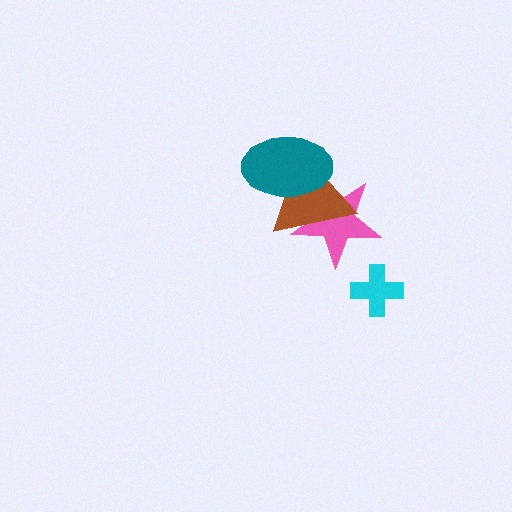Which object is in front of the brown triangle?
The teal ellipse is in front of the brown triangle.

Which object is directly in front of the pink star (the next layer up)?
The brown triangle is directly in front of the pink star.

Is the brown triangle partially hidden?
Yes, it is partially covered by another shape.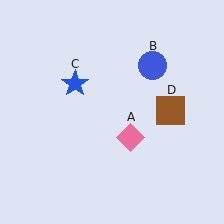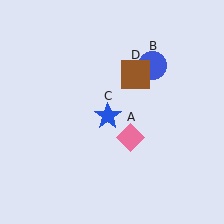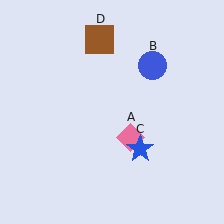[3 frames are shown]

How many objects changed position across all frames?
2 objects changed position: blue star (object C), brown square (object D).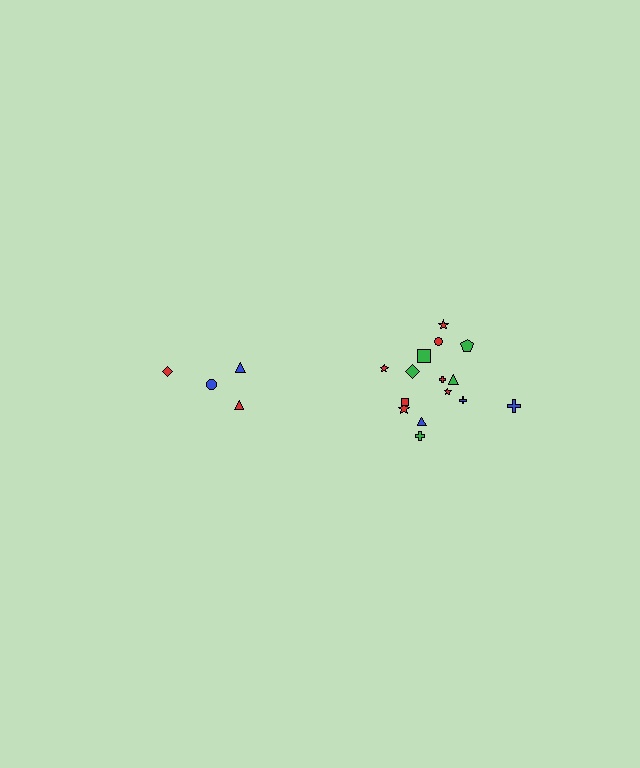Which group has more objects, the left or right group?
The right group.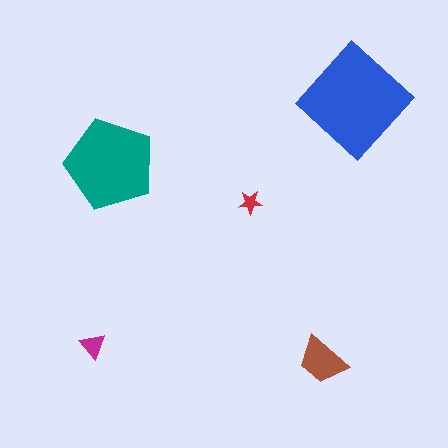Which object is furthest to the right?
The blue diamond is rightmost.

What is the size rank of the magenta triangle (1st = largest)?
4th.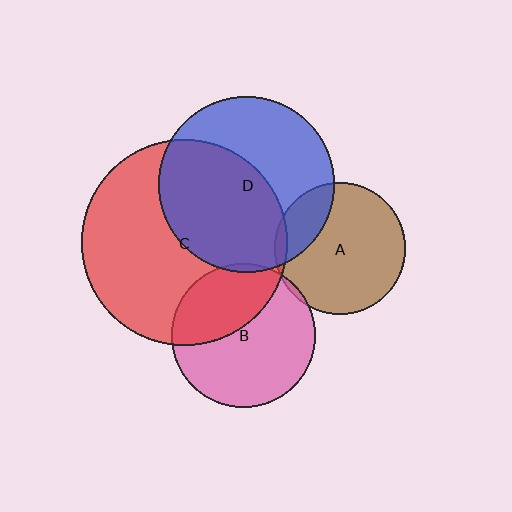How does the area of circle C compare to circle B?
Approximately 2.0 times.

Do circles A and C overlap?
Yes.